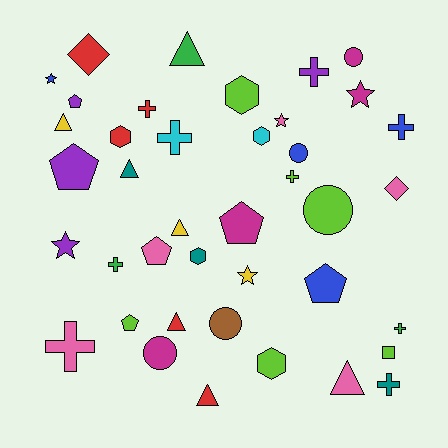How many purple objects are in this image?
There are 4 purple objects.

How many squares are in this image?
There is 1 square.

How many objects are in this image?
There are 40 objects.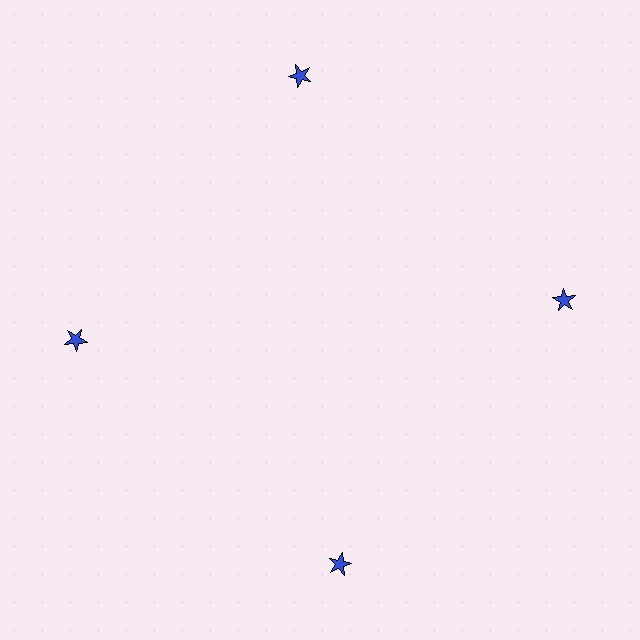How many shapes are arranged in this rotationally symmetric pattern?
There are 4 shapes, arranged in 4 groups of 1.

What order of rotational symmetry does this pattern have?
This pattern has 4-fold rotational symmetry.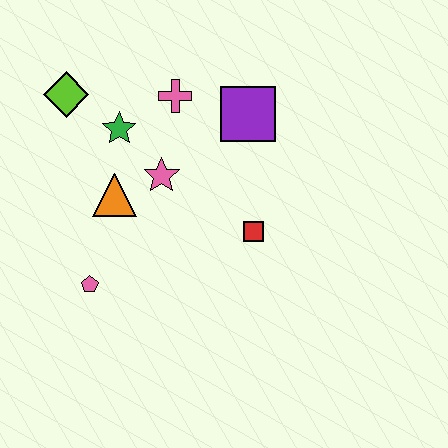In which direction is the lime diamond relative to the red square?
The lime diamond is to the left of the red square.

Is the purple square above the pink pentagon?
Yes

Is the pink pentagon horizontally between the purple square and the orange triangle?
No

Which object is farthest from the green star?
The red square is farthest from the green star.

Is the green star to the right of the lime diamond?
Yes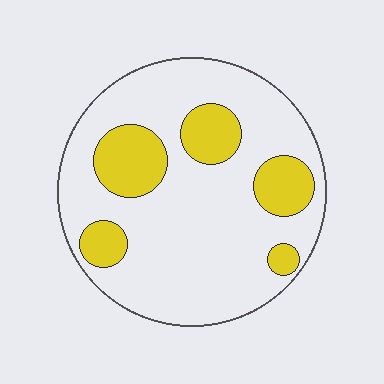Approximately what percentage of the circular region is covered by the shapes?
Approximately 25%.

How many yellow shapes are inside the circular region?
5.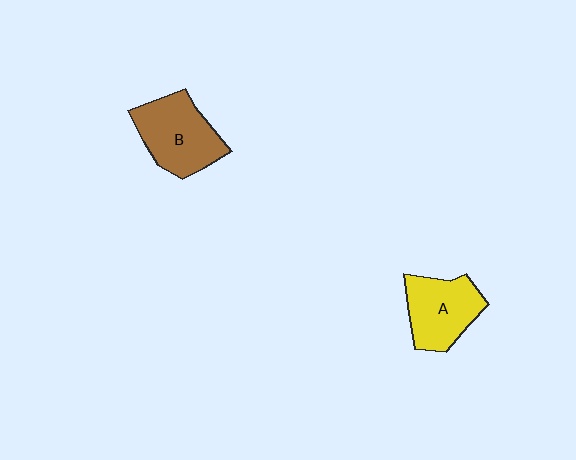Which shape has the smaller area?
Shape A (yellow).